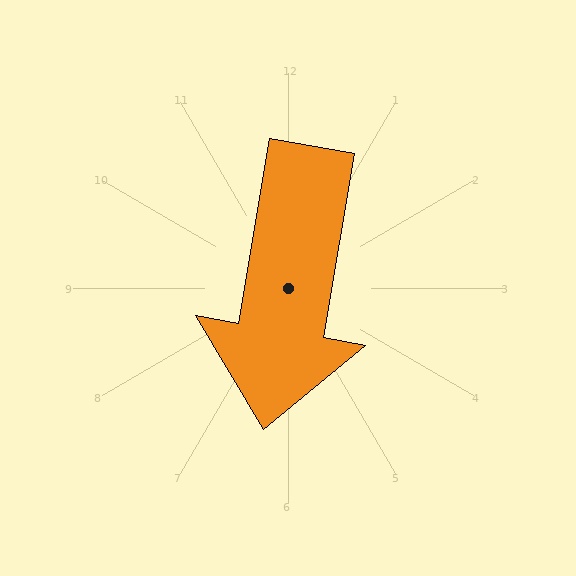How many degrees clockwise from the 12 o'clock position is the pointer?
Approximately 190 degrees.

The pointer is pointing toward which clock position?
Roughly 6 o'clock.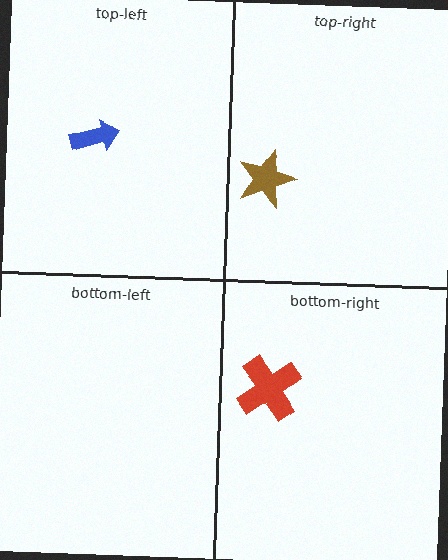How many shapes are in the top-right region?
1.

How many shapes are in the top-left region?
1.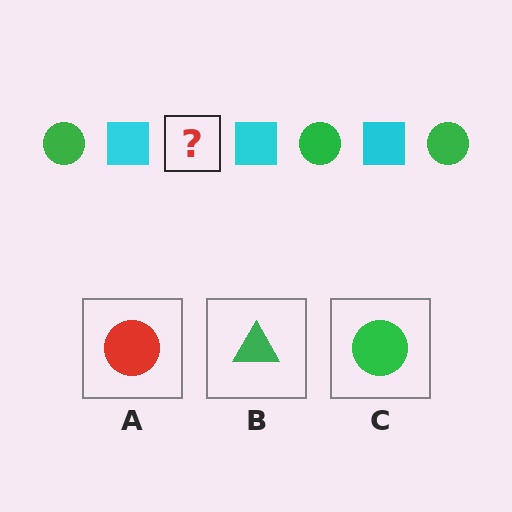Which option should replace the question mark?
Option C.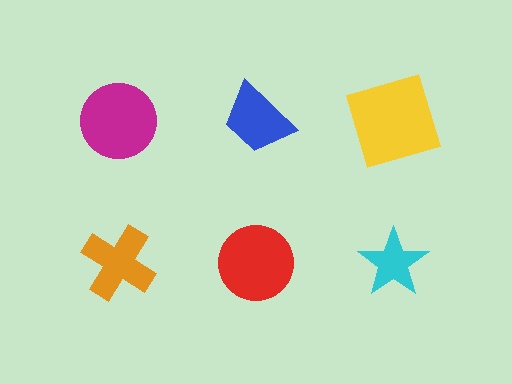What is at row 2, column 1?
An orange cross.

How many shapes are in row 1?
3 shapes.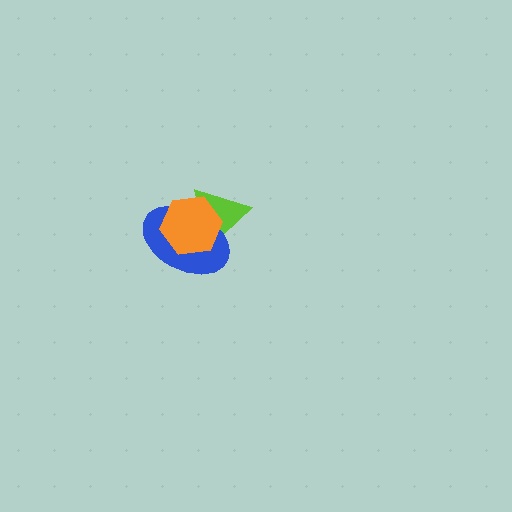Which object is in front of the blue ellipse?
The orange hexagon is in front of the blue ellipse.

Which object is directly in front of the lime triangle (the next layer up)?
The blue ellipse is directly in front of the lime triangle.